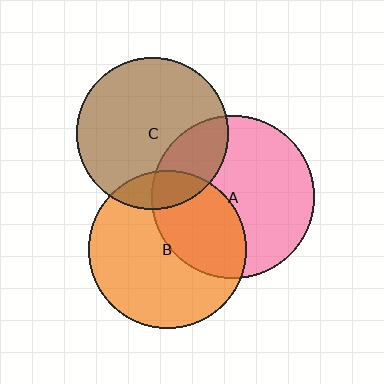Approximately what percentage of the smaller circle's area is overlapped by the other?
Approximately 15%.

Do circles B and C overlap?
Yes.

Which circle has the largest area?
Circle A (pink).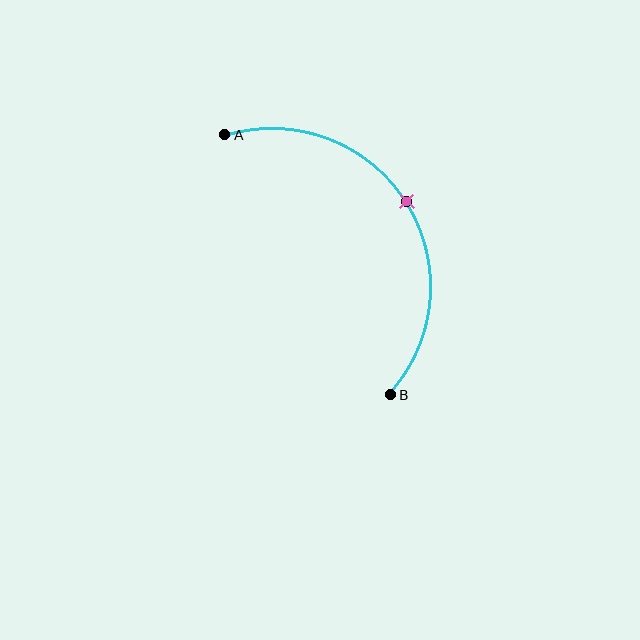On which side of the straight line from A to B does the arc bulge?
The arc bulges to the right of the straight line connecting A and B.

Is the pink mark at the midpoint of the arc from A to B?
Yes. The pink mark lies on the arc at equal arc-length from both A and B — it is the arc midpoint.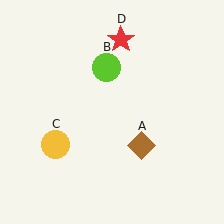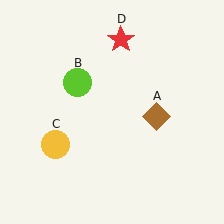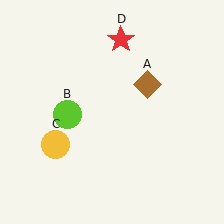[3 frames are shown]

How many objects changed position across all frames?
2 objects changed position: brown diamond (object A), lime circle (object B).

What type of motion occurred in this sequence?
The brown diamond (object A), lime circle (object B) rotated counterclockwise around the center of the scene.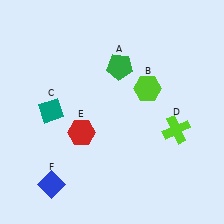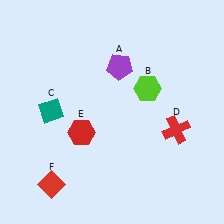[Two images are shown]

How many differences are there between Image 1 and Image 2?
There are 3 differences between the two images.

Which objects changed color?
A changed from green to purple. D changed from lime to red. F changed from blue to red.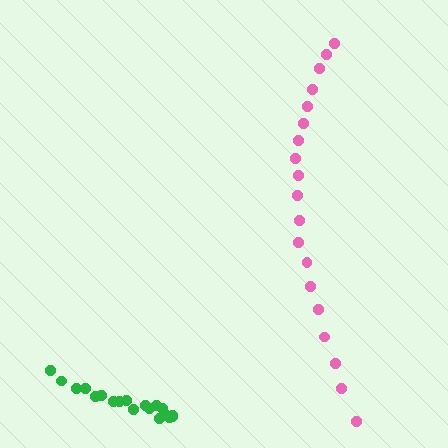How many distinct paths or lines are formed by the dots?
There are 2 distinct paths.